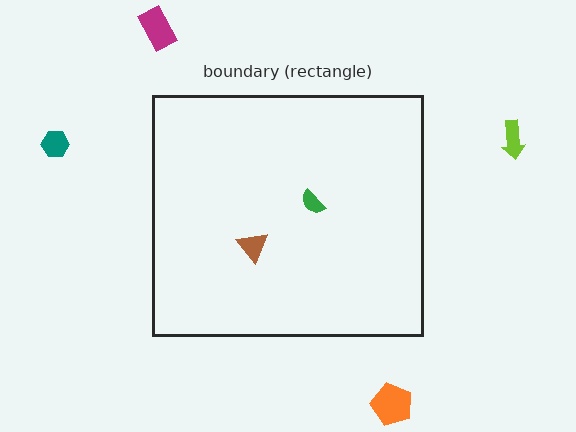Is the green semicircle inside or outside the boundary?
Inside.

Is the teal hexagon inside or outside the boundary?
Outside.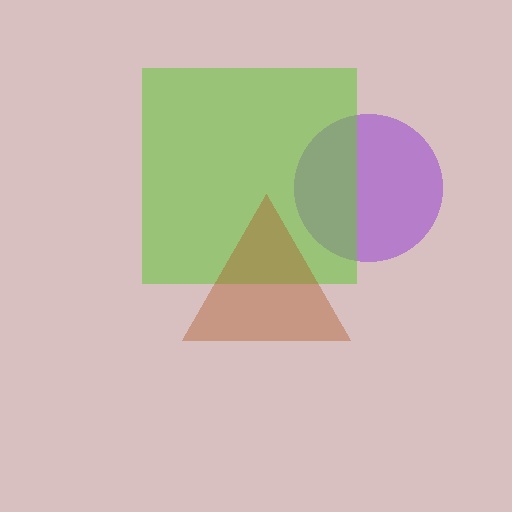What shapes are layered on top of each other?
The layered shapes are: a purple circle, a lime square, a brown triangle.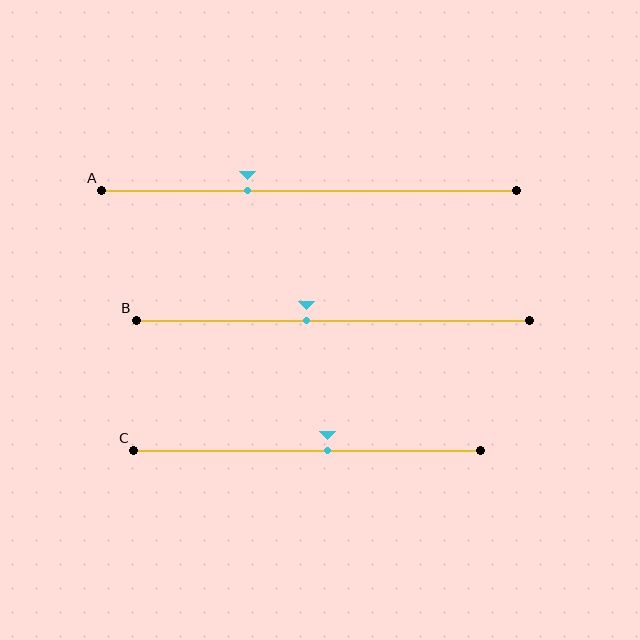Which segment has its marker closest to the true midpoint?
Segment C has its marker closest to the true midpoint.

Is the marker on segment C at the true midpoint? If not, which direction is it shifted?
No, the marker on segment C is shifted to the right by about 6% of the segment length.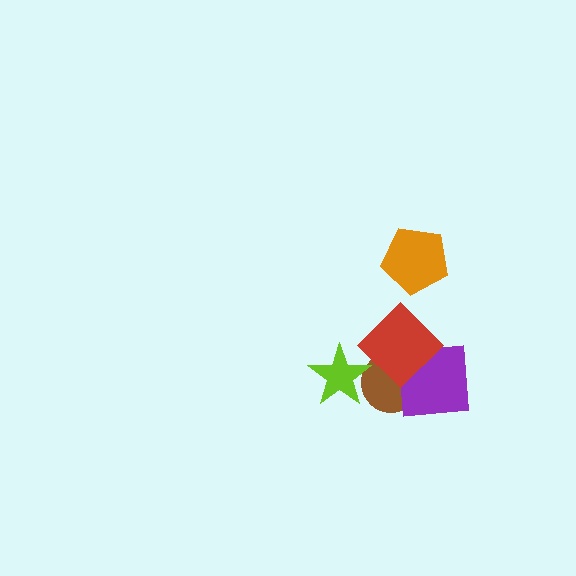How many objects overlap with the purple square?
2 objects overlap with the purple square.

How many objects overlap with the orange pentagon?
0 objects overlap with the orange pentagon.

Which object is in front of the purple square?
The red diamond is in front of the purple square.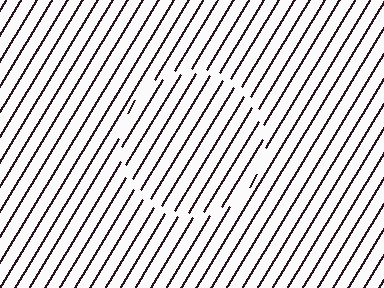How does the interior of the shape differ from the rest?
The interior of the shape contains the same grating, shifted by half a period — the contour is defined by the phase discontinuity where line-ends from the inner and outer gratings abut.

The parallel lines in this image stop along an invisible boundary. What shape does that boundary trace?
An illusory circle. The interior of the shape contains the same grating, shifted by half a period — the contour is defined by the phase discontinuity where line-ends from the inner and outer gratings abut.